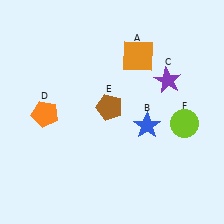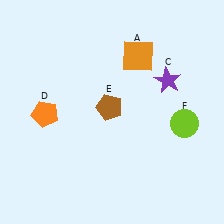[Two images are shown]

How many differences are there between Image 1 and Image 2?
There is 1 difference between the two images.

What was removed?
The blue star (B) was removed in Image 2.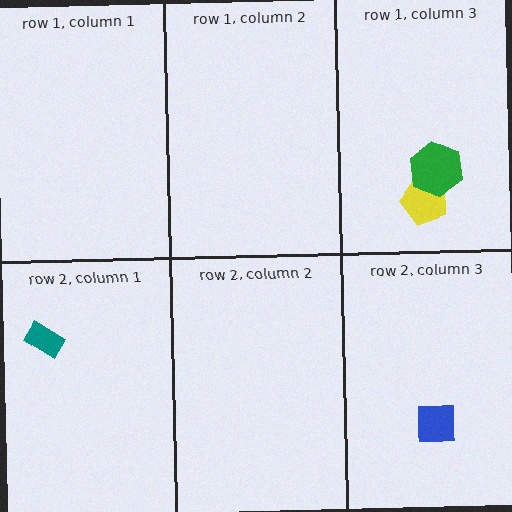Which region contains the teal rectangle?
The row 2, column 1 region.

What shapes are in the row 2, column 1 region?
The teal rectangle.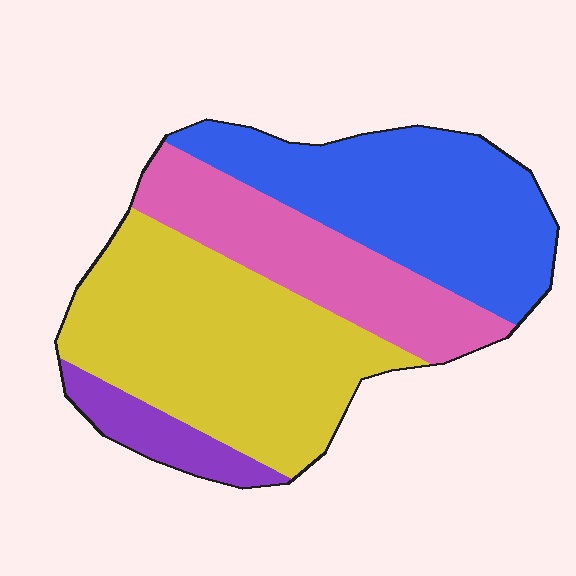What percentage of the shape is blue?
Blue takes up between a quarter and a half of the shape.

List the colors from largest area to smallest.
From largest to smallest: yellow, blue, pink, purple.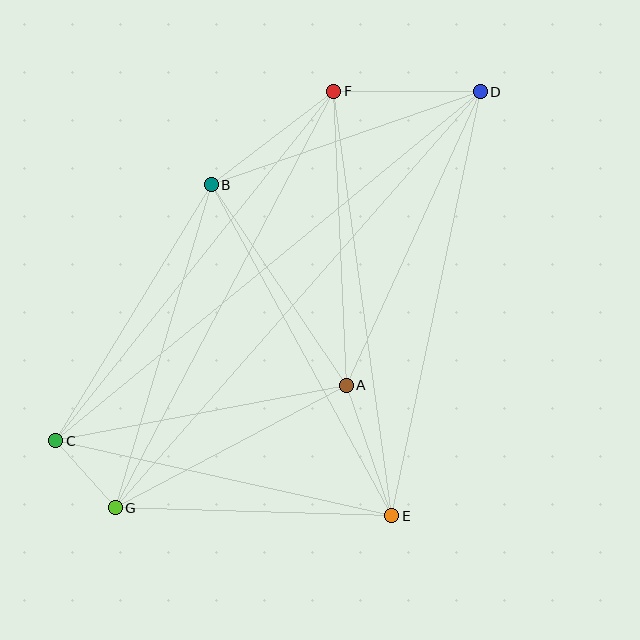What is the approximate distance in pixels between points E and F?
The distance between E and F is approximately 428 pixels.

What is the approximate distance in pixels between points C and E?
The distance between C and E is approximately 344 pixels.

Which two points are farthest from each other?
Points D and G are farthest from each other.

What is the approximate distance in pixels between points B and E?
The distance between B and E is approximately 377 pixels.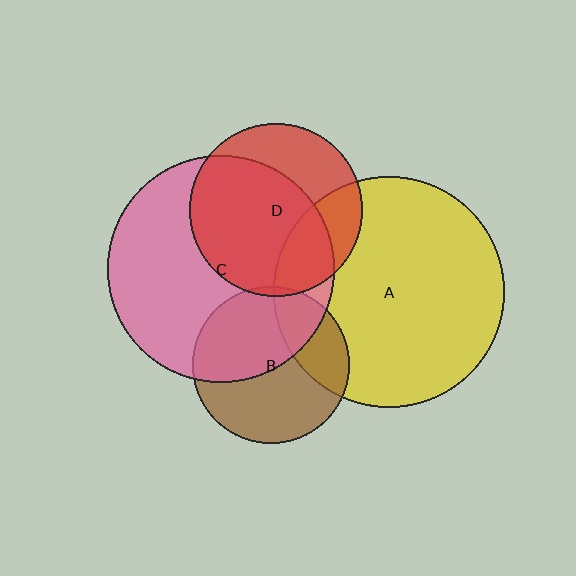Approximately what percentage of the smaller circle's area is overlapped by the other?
Approximately 5%.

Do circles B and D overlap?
Yes.